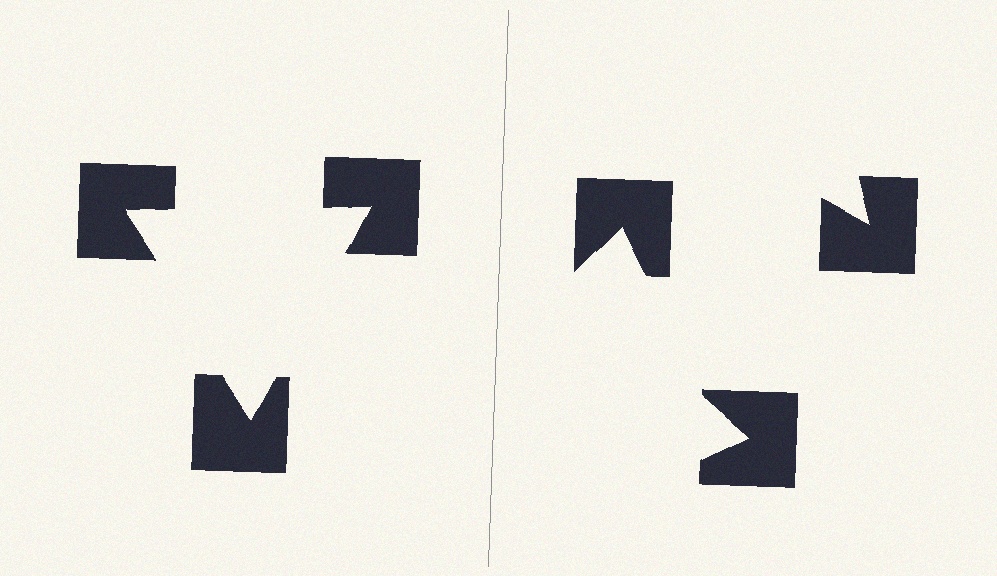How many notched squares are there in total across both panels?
6 — 3 on each side.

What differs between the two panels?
The notched squares are positioned identically on both sides; only the wedge orientations differ. On the left they align to a triangle; on the right they are misaligned.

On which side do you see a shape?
An illusory triangle appears on the left side. On the right side the wedge cuts are rotated, so no coherent shape forms.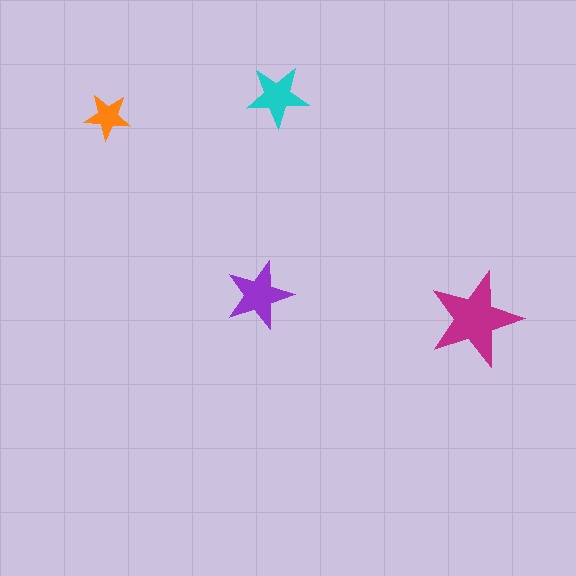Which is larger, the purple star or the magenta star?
The magenta one.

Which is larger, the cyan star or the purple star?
The purple one.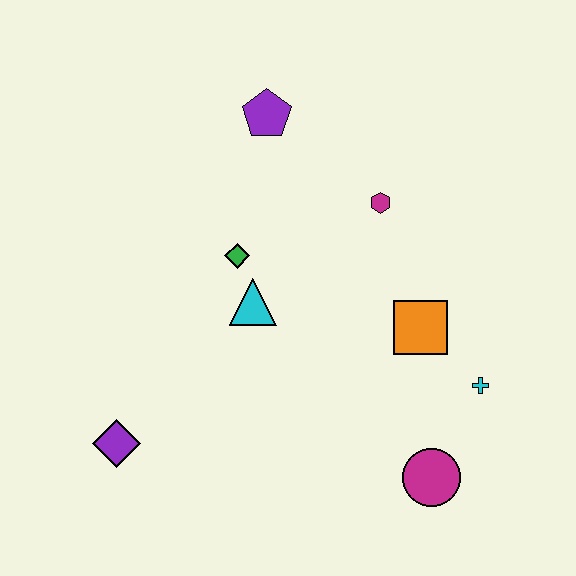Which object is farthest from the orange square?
The purple diamond is farthest from the orange square.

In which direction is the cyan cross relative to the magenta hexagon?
The cyan cross is below the magenta hexagon.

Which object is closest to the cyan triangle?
The green diamond is closest to the cyan triangle.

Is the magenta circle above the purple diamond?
No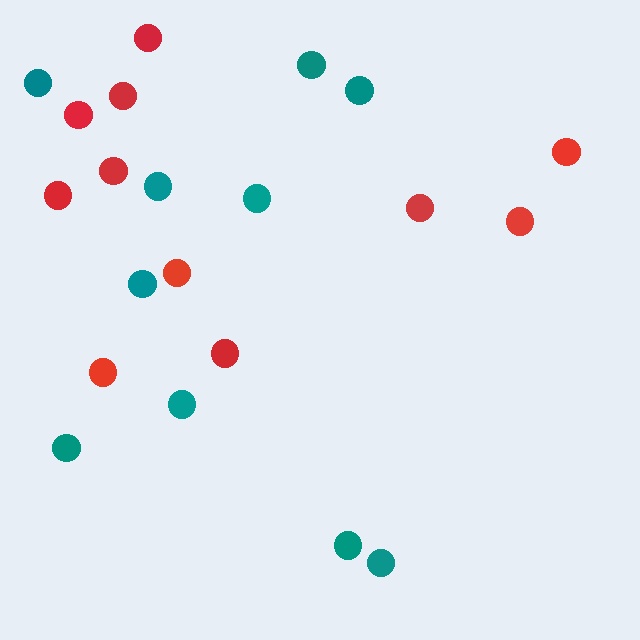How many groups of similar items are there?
There are 2 groups: one group of red circles (11) and one group of teal circles (10).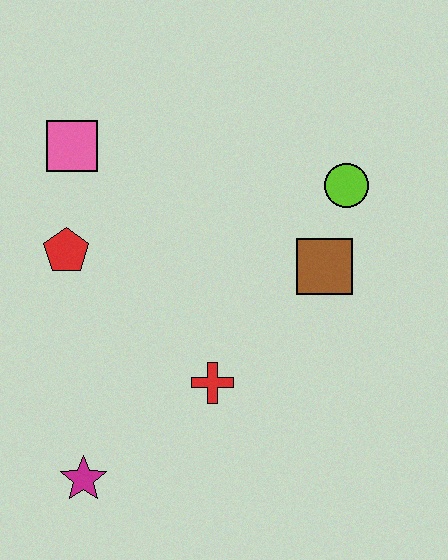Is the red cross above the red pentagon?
No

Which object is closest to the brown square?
The lime circle is closest to the brown square.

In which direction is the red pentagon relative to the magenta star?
The red pentagon is above the magenta star.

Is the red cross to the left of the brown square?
Yes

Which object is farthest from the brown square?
The magenta star is farthest from the brown square.